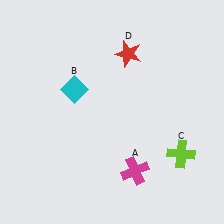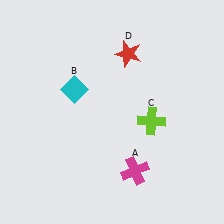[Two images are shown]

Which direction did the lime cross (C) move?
The lime cross (C) moved up.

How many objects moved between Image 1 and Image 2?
1 object moved between the two images.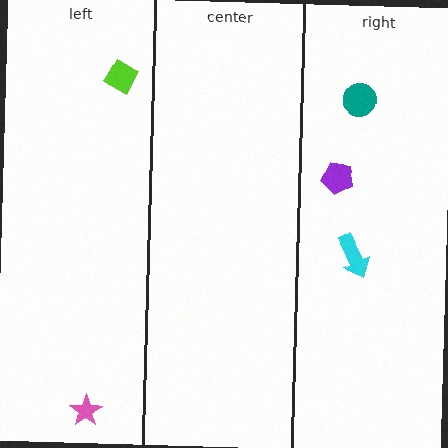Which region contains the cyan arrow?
The right region.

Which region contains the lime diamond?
The left region.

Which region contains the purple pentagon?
The right region.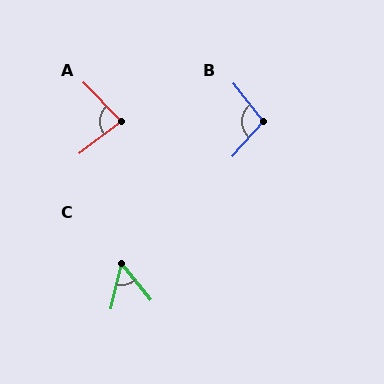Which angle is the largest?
B, at approximately 99 degrees.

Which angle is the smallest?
C, at approximately 52 degrees.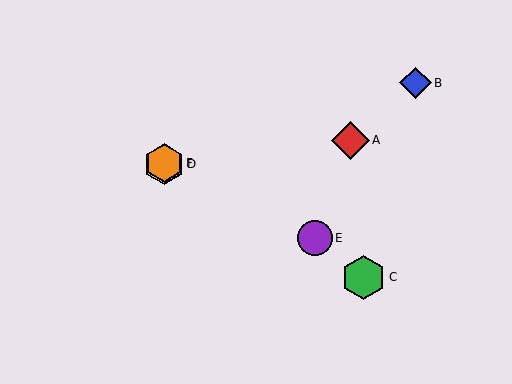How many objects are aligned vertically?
2 objects (D, F) are aligned vertically.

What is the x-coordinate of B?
Object B is at x≈415.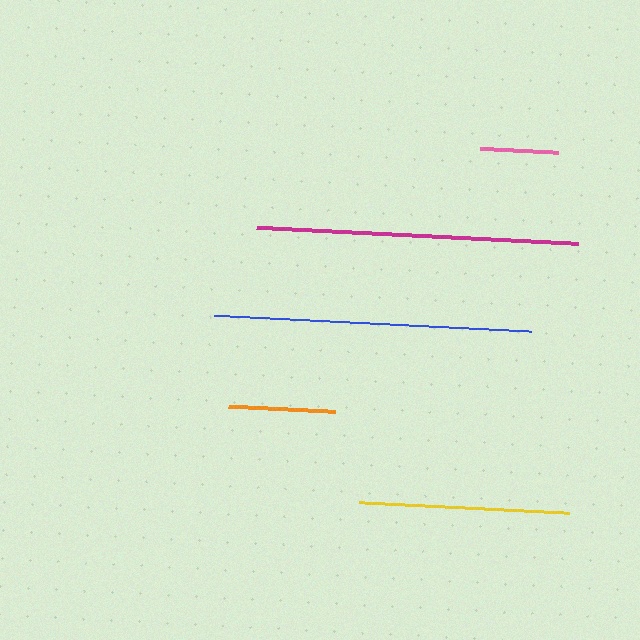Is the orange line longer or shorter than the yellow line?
The yellow line is longer than the orange line.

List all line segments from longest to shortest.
From longest to shortest: magenta, blue, yellow, orange, pink.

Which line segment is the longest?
The magenta line is the longest at approximately 322 pixels.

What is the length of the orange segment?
The orange segment is approximately 107 pixels long.